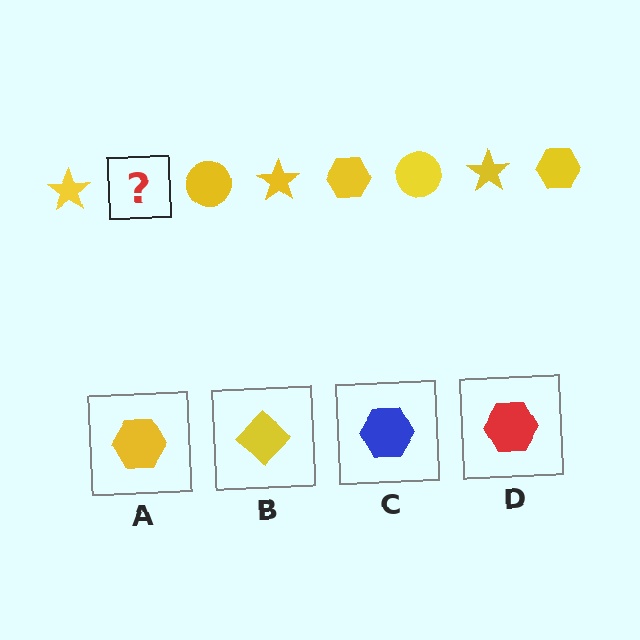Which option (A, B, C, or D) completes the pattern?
A.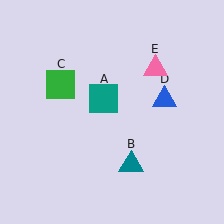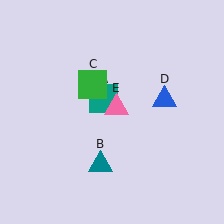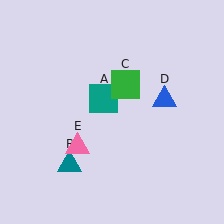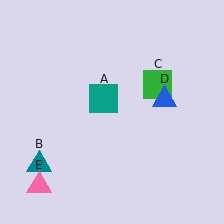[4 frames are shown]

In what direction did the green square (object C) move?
The green square (object C) moved right.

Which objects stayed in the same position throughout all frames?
Teal square (object A) and blue triangle (object D) remained stationary.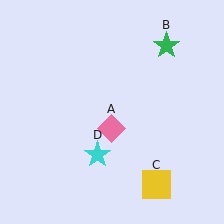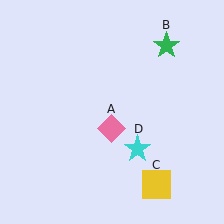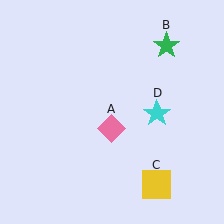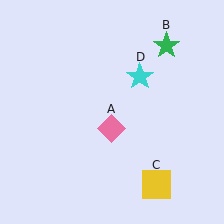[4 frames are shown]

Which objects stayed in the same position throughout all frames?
Pink diamond (object A) and green star (object B) and yellow square (object C) remained stationary.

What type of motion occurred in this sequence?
The cyan star (object D) rotated counterclockwise around the center of the scene.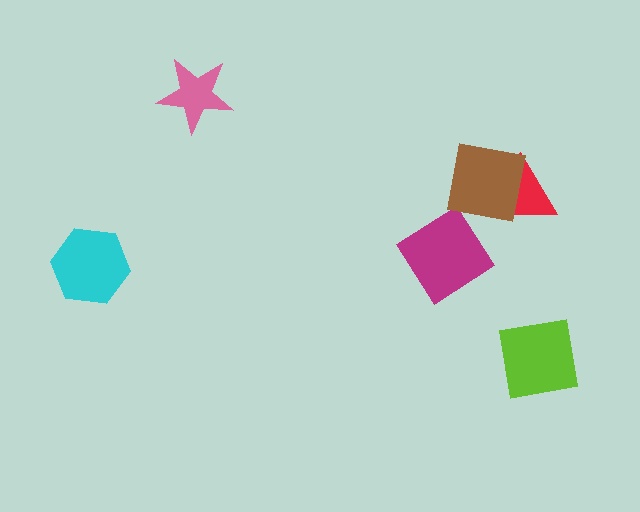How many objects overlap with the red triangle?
1 object overlaps with the red triangle.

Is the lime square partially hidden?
No, no other shape covers it.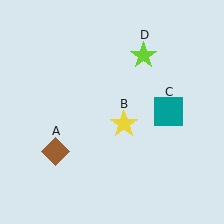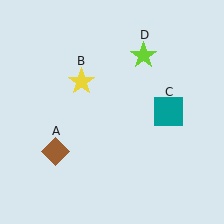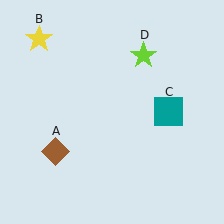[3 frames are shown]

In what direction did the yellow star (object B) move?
The yellow star (object B) moved up and to the left.